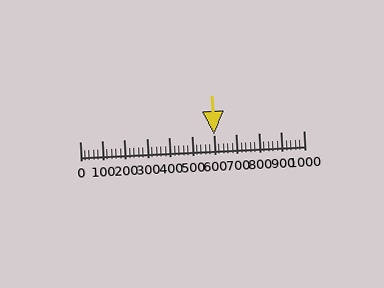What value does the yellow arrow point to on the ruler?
The yellow arrow points to approximately 600.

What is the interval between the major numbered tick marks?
The major tick marks are spaced 100 units apart.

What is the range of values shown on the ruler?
The ruler shows values from 0 to 1000.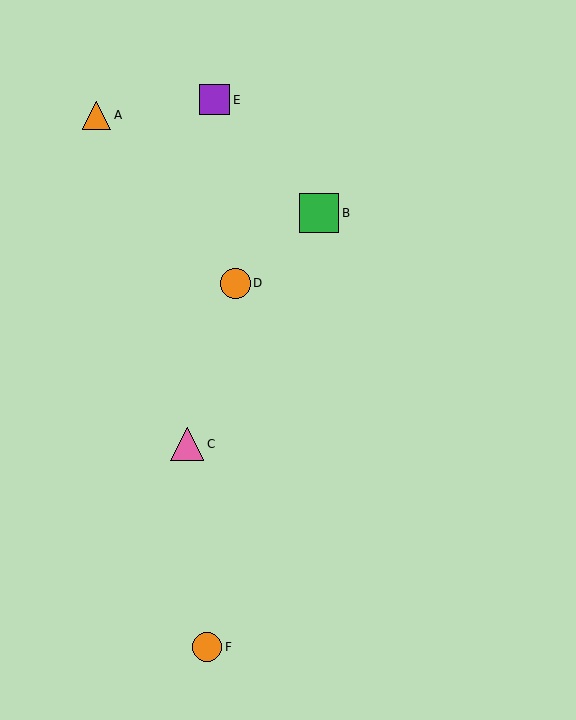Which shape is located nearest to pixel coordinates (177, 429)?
The pink triangle (labeled C) at (187, 444) is nearest to that location.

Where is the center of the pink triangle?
The center of the pink triangle is at (187, 444).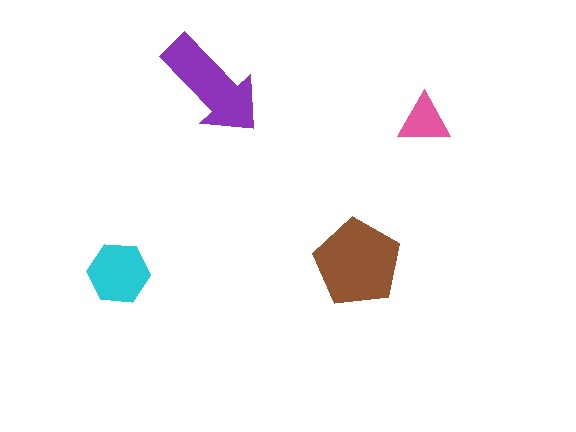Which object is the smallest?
The pink triangle.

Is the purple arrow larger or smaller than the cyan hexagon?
Larger.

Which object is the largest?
The brown pentagon.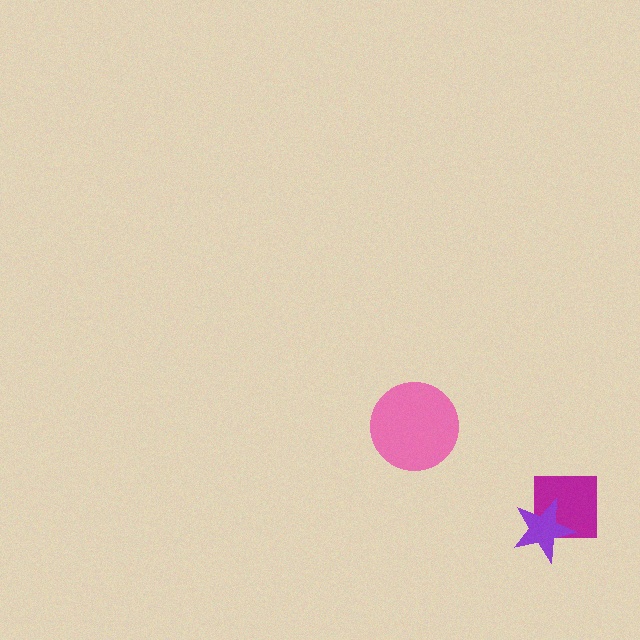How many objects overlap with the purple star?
1 object overlaps with the purple star.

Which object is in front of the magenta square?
The purple star is in front of the magenta square.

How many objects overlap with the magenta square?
1 object overlaps with the magenta square.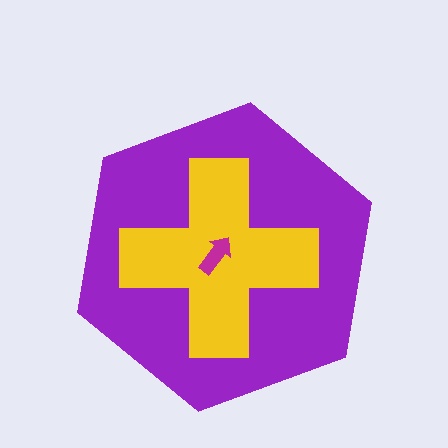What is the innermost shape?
The magenta arrow.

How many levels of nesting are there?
3.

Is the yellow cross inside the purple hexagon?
Yes.